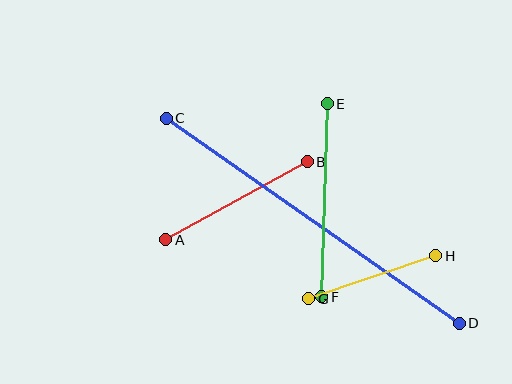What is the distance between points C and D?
The distance is approximately 358 pixels.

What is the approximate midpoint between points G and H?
The midpoint is at approximately (372, 277) pixels.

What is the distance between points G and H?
The distance is approximately 134 pixels.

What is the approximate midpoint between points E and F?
The midpoint is at approximately (325, 200) pixels.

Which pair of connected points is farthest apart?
Points C and D are farthest apart.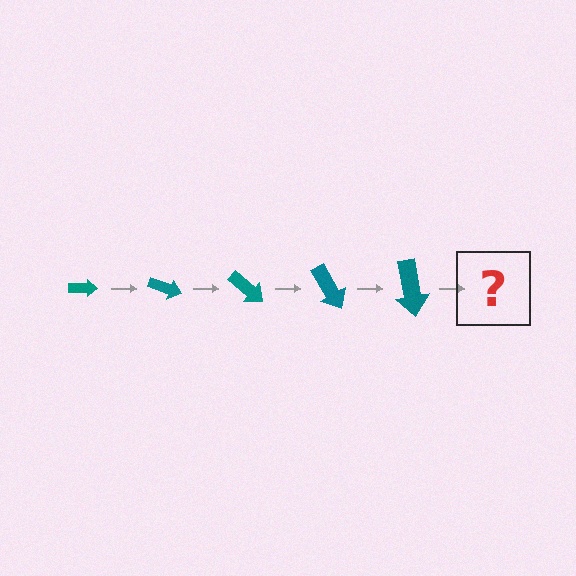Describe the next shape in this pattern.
It should be an arrow, larger than the previous one and rotated 100 degrees from the start.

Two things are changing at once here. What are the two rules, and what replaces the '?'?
The two rules are that the arrow grows larger each step and it rotates 20 degrees each step. The '?' should be an arrow, larger than the previous one and rotated 100 degrees from the start.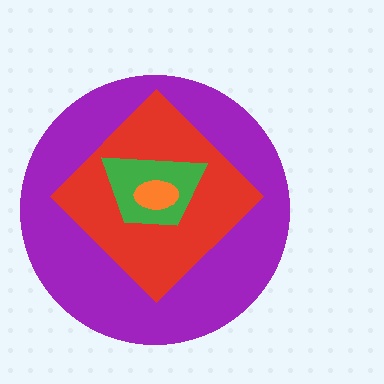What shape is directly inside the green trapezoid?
The orange ellipse.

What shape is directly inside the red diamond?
The green trapezoid.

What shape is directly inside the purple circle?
The red diamond.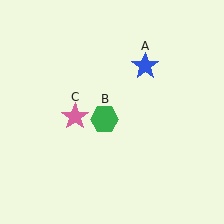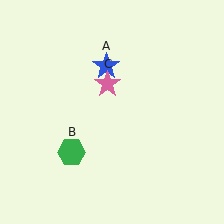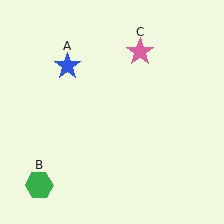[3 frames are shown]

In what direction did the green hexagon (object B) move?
The green hexagon (object B) moved down and to the left.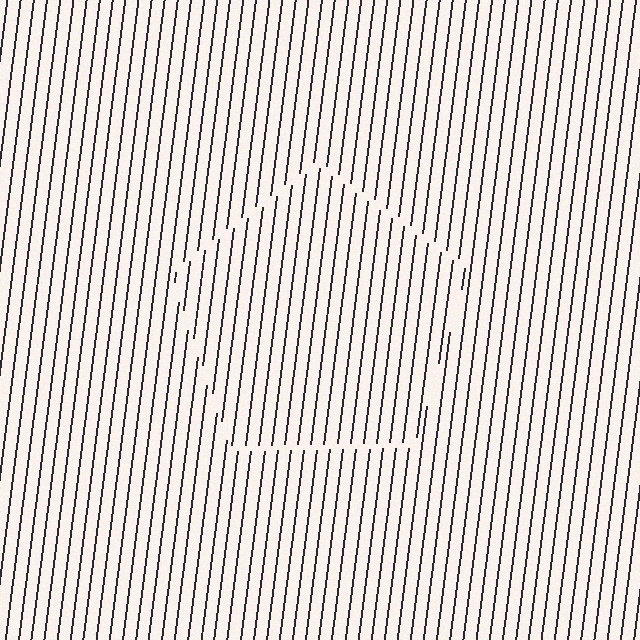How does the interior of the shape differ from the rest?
The interior of the shape contains the same grating, shifted by half a period — the contour is defined by the phase discontinuity where line-ends from the inner and outer gratings abut.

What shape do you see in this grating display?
An illusory pentagon. The interior of the shape contains the same grating, shifted by half a period — the contour is defined by the phase discontinuity where line-ends from the inner and outer gratings abut.